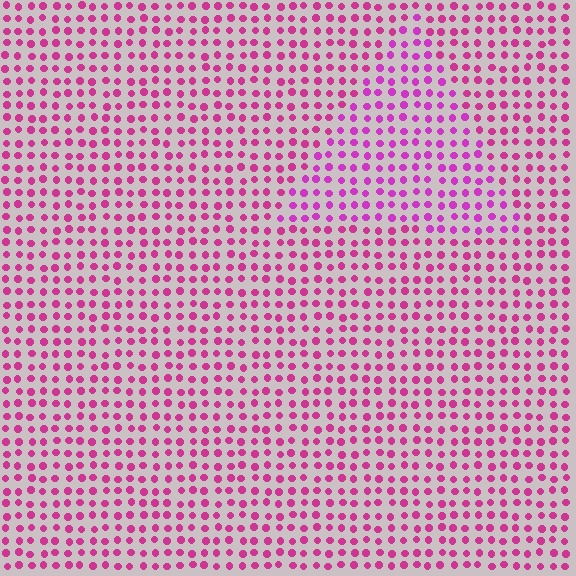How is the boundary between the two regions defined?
The boundary is defined purely by a slight shift in hue (about 20 degrees). Spacing, size, and orientation are identical on both sides.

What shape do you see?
I see a triangle.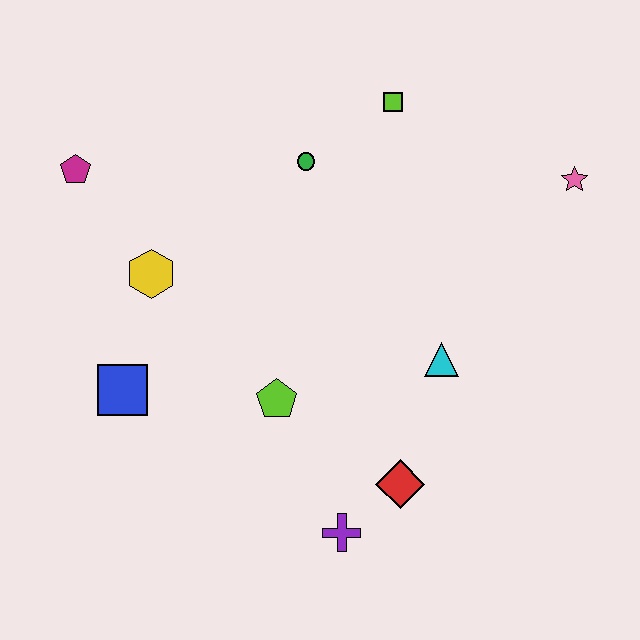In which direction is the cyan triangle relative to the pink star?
The cyan triangle is below the pink star.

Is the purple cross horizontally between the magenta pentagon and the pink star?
Yes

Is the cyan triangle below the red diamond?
No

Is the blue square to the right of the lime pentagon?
No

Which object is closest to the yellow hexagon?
The blue square is closest to the yellow hexagon.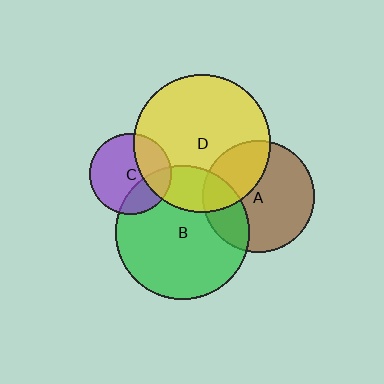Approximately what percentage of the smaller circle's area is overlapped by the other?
Approximately 30%.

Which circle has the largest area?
Circle D (yellow).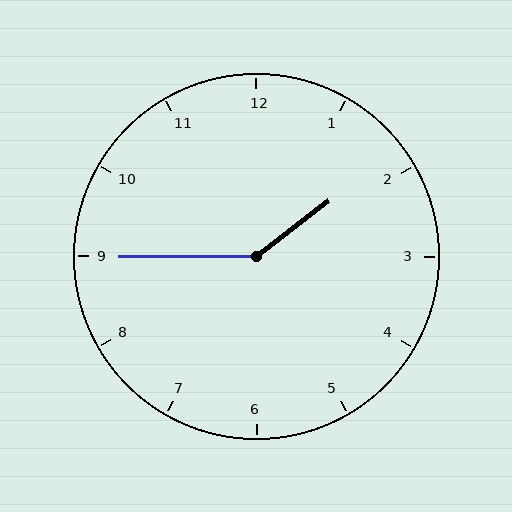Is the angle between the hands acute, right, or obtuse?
It is obtuse.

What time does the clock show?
1:45.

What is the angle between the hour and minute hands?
Approximately 142 degrees.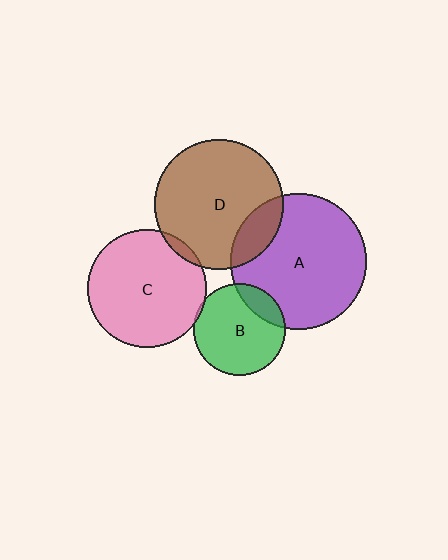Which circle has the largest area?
Circle A (purple).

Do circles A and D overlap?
Yes.